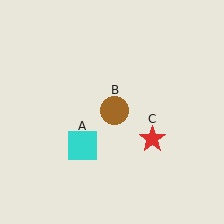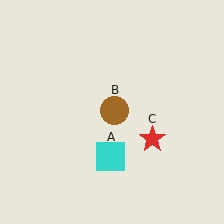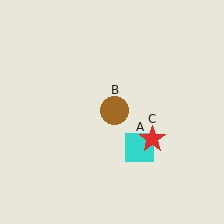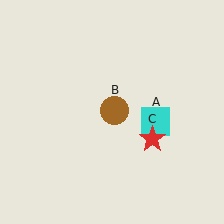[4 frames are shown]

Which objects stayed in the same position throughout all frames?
Brown circle (object B) and red star (object C) remained stationary.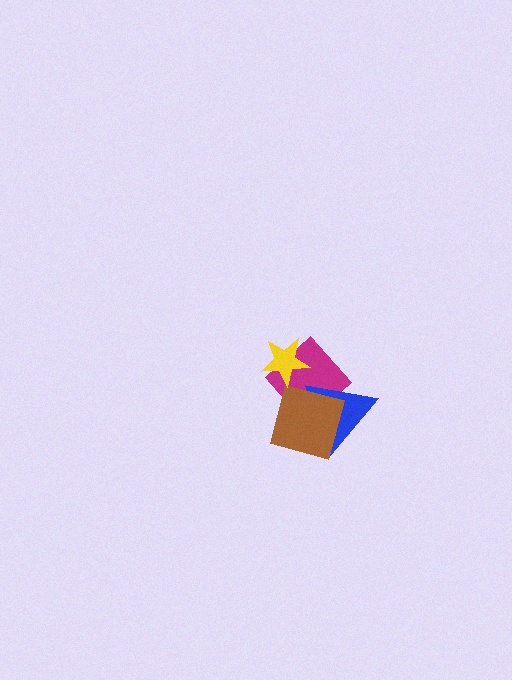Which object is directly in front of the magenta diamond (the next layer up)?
The blue triangle is directly in front of the magenta diamond.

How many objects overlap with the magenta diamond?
3 objects overlap with the magenta diamond.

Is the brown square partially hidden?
No, no other shape covers it.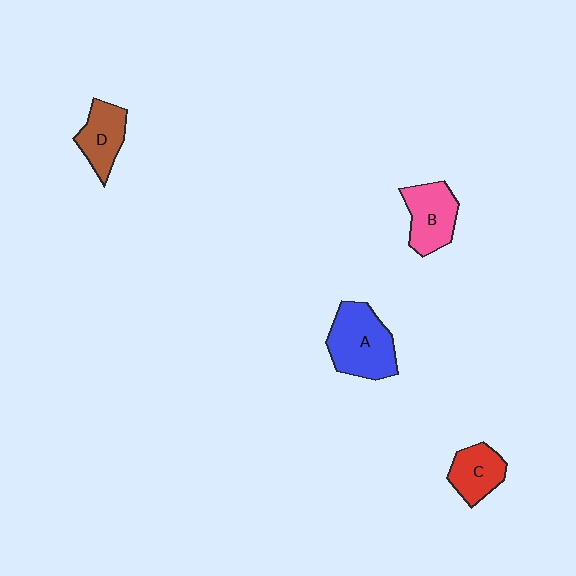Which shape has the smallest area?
Shape C (red).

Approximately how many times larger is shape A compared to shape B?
Approximately 1.3 times.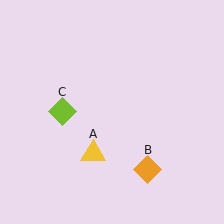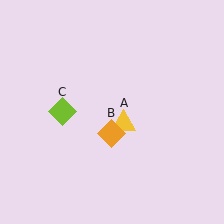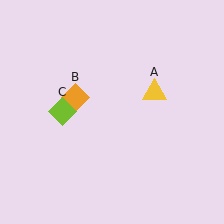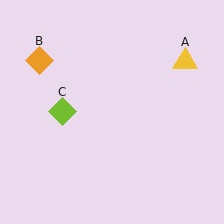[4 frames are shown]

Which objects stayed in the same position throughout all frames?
Lime diamond (object C) remained stationary.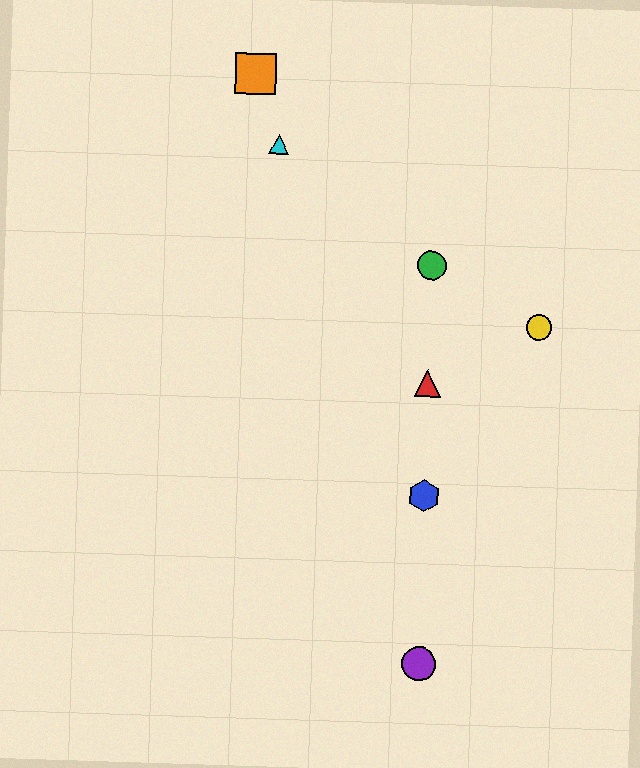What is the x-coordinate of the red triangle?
The red triangle is at x≈428.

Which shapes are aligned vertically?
The red triangle, the blue hexagon, the green circle, the purple circle are aligned vertically.